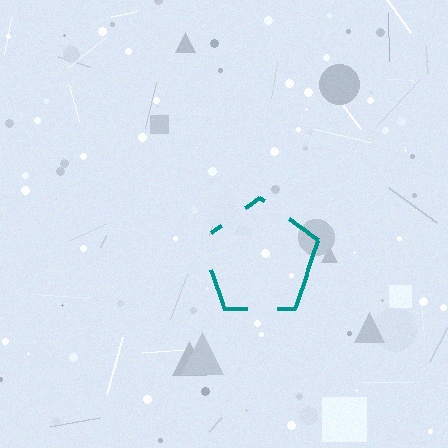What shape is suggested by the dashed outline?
The dashed outline suggests a pentagon.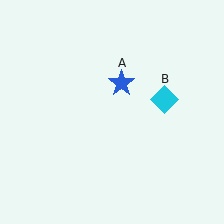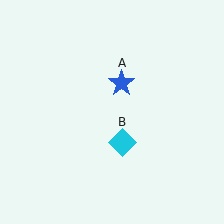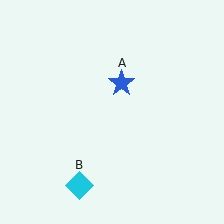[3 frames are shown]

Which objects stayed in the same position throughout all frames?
Blue star (object A) remained stationary.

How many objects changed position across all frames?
1 object changed position: cyan diamond (object B).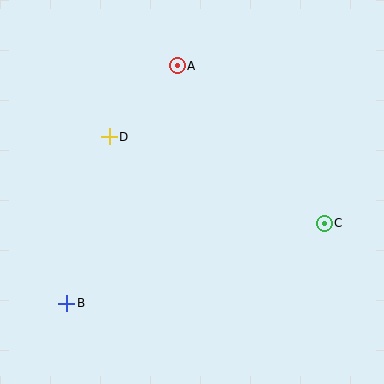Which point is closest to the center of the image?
Point D at (109, 137) is closest to the center.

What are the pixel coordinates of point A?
Point A is at (177, 66).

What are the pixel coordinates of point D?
Point D is at (109, 137).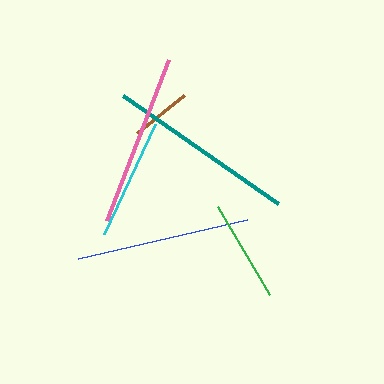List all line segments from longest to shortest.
From longest to shortest: teal, blue, pink, cyan, green, brown.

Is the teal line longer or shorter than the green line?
The teal line is longer than the green line.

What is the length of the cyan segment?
The cyan segment is approximately 122 pixels long.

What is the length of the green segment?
The green segment is approximately 102 pixels long.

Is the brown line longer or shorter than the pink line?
The pink line is longer than the brown line.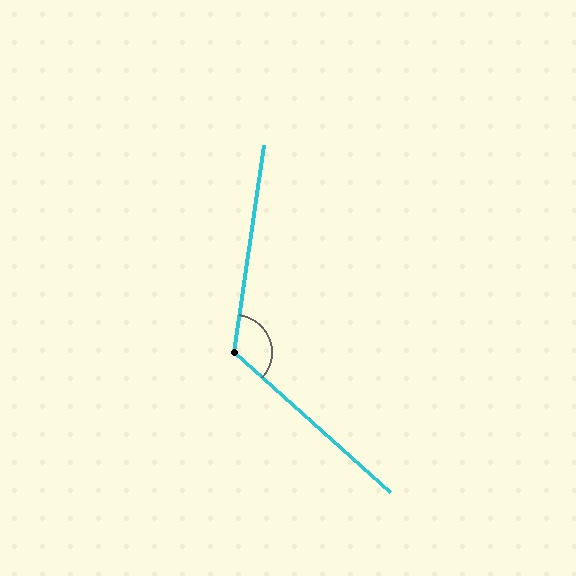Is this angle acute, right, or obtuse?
It is obtuse.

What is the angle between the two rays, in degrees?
Approximately 124 degrees.